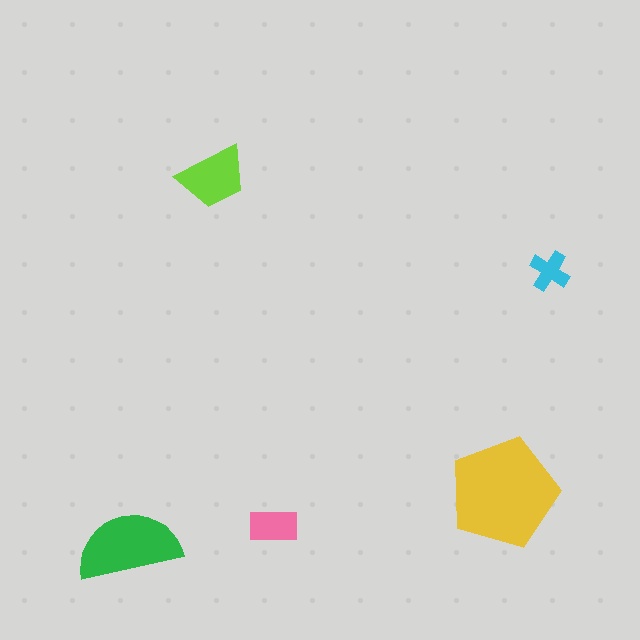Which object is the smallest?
The cyan cross.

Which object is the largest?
The yellow pentagon.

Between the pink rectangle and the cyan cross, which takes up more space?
The pink rectangle.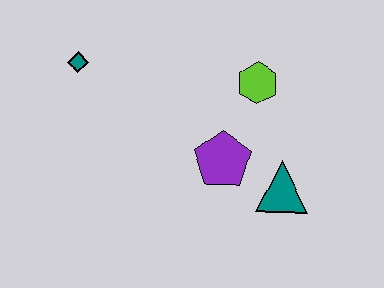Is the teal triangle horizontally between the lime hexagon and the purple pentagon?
No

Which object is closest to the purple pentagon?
The teal triangle is closest to the purple pentagon.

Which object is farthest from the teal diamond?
The teal triangle is farthest from the teal diamond.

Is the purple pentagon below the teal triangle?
No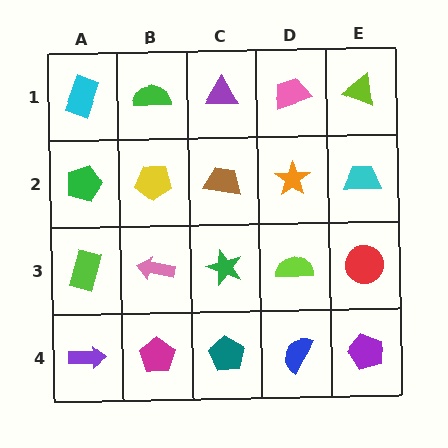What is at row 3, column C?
A green star.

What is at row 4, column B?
A magenta pentagon.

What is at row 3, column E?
A red circle.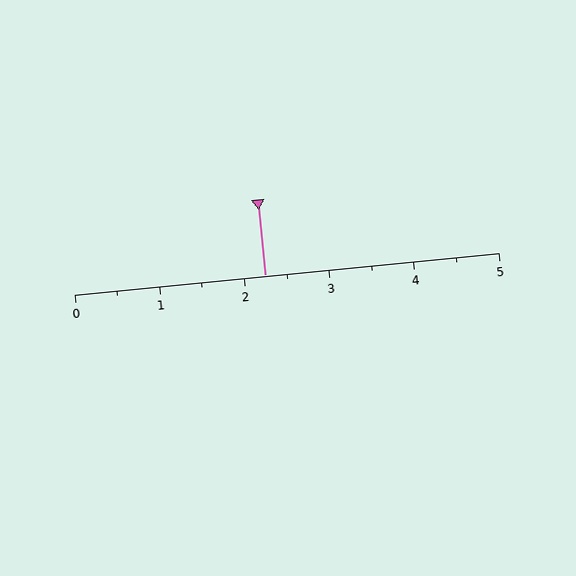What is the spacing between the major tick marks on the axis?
The major ticks are spaced 1 apart.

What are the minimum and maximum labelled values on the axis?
The axis runs from 0 to 5.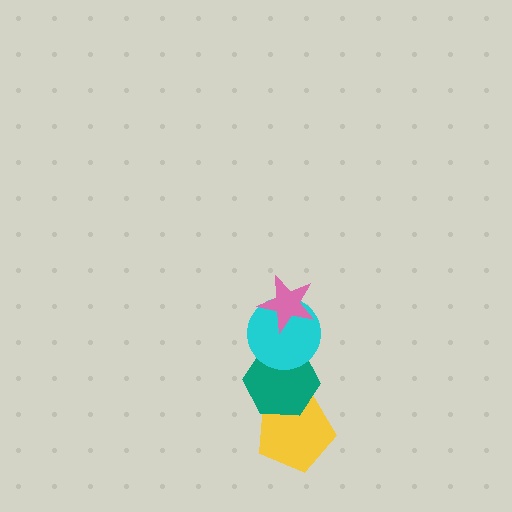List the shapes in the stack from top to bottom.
From top to bottom: the pink star, the cyan circle, the teal hexagon, the yellow pentagon.